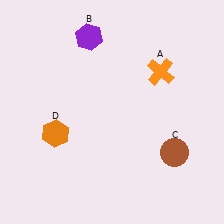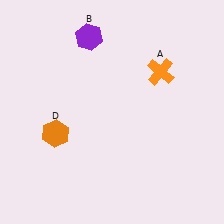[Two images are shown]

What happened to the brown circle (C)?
The brown circle (C) was removed in Image 2. It was in the bottom-right area of Image 1.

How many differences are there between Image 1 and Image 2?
There is 1 difference between the two images.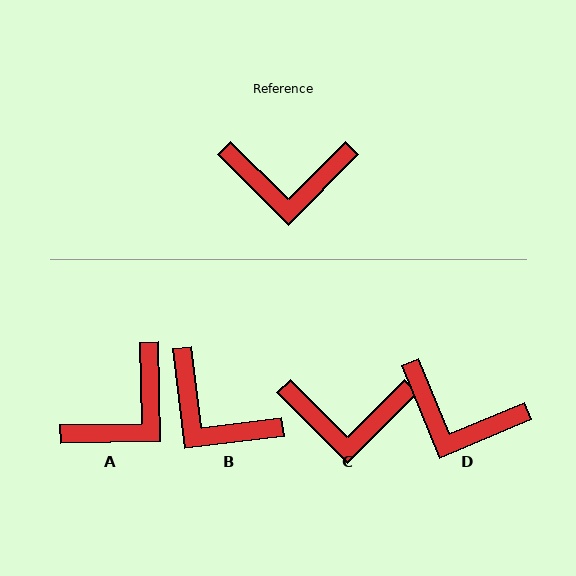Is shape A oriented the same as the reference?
No, it is off by about 46 degrees.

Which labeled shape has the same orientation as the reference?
C.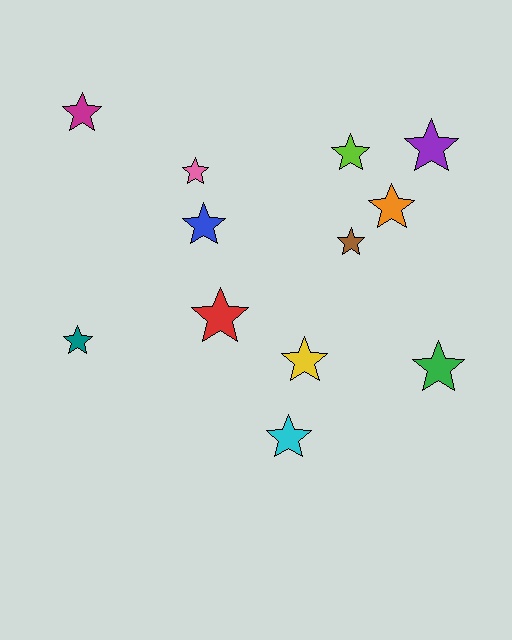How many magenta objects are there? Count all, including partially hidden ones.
There is 1 magenta object.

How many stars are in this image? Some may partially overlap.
There are 12 stars.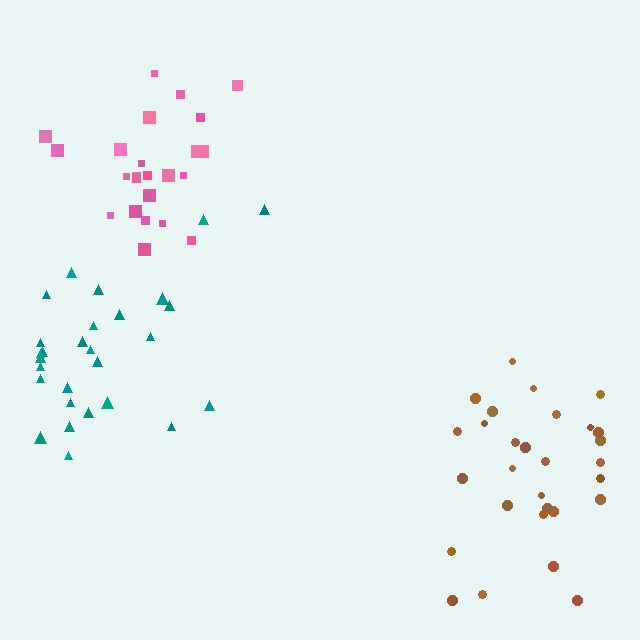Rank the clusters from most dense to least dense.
pink, teal, brown.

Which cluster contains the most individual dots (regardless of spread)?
Brown (29).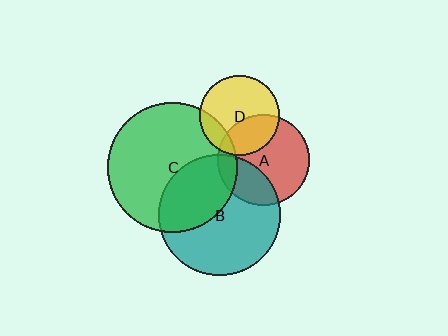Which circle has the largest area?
Circle C (green).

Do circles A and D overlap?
Yes.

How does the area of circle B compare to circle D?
Approximately 2.3 times.